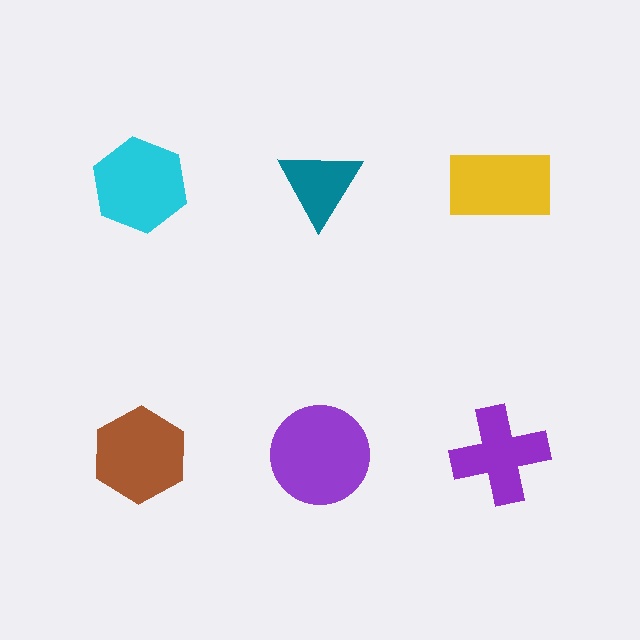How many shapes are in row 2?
3 shapes.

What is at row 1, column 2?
A teal triangle.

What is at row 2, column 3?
A purple cross.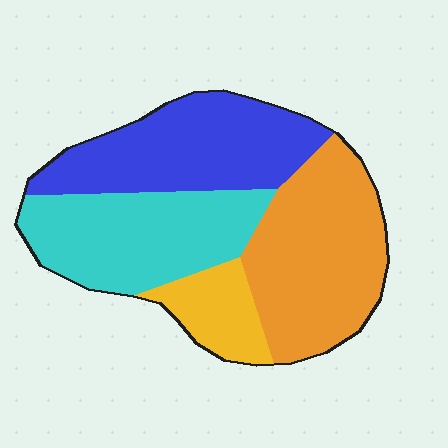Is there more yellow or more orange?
Orange.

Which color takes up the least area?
Yellow, at roughly 10%.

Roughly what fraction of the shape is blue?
Blue covers about 30% of the shape.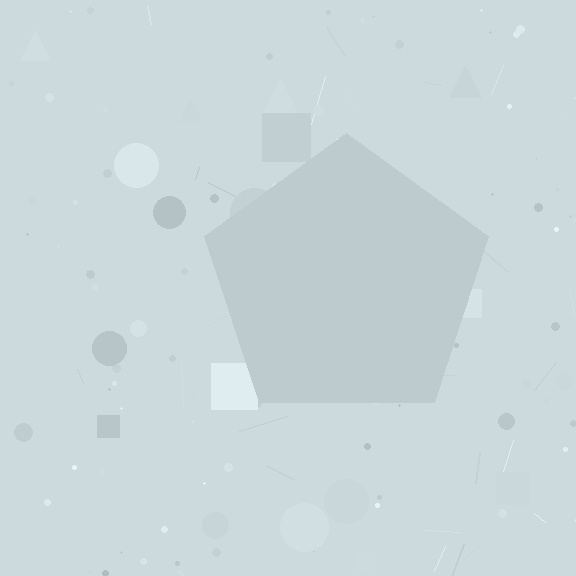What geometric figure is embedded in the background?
A pentagon is embedded in the background.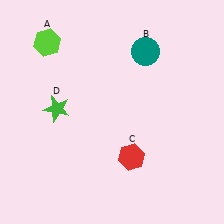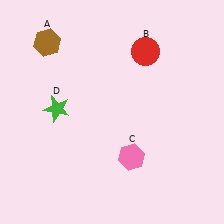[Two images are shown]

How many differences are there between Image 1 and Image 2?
There are 3 differences between the two images.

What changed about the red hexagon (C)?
In Image 1, C is red. In Image 2, it changed to pink.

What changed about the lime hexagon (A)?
In Image 1, A is lime. In Image 2, it changed to brown.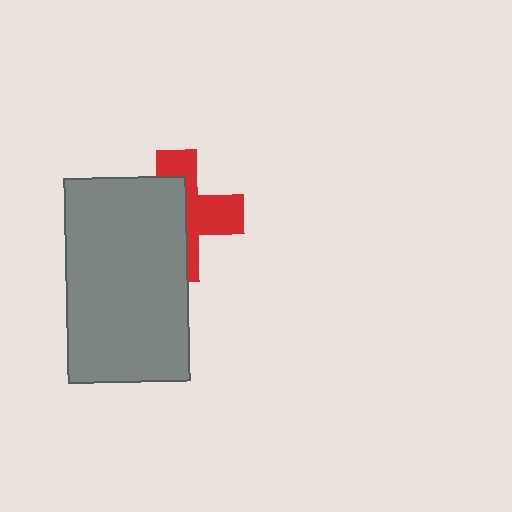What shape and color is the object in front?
The object in front is a gray rectangle.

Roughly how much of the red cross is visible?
About half of it is visible (roughly 45%).